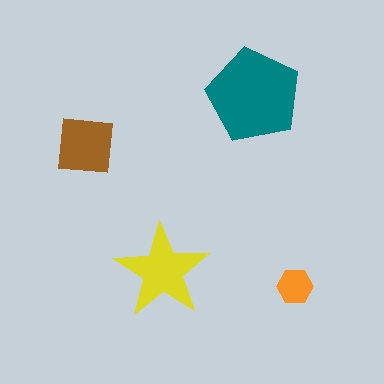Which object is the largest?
The teal pentagon.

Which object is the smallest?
The orange hexagon.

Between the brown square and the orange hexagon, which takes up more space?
The brown square.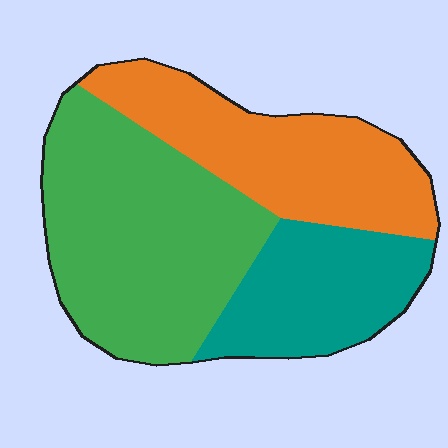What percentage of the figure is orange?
Orange covers roughly 30% of the figure.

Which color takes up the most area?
Green, at roughly 45%.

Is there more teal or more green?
Green.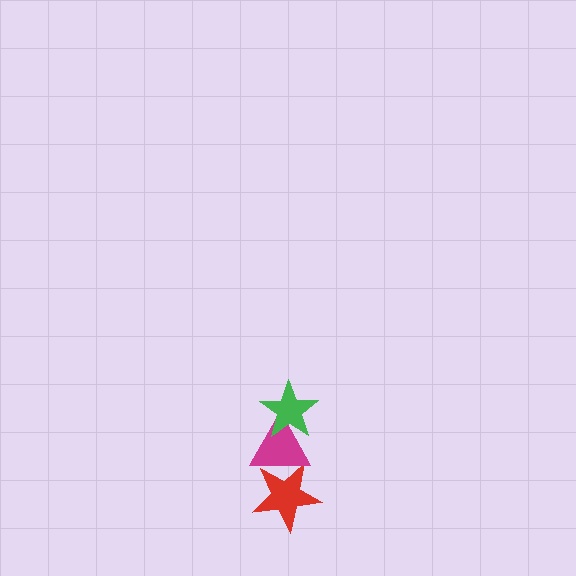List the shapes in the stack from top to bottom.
From top to bottom: the green star, the magenta triangle, the red star.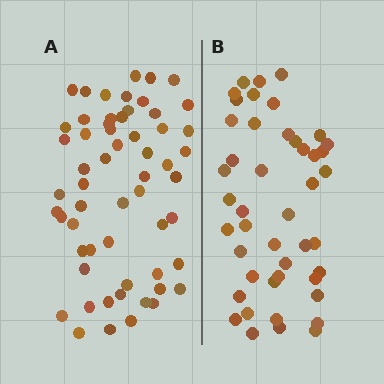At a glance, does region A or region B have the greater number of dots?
Region A (the left region) has more dots.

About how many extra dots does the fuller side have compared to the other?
Region A has approximately 15 more dots than region B.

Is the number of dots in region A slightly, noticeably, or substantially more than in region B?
Region A has noticeably more, but not dramatically so. The ratio is roughly 1.3 to 1.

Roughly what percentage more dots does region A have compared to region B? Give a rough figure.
About 30% more.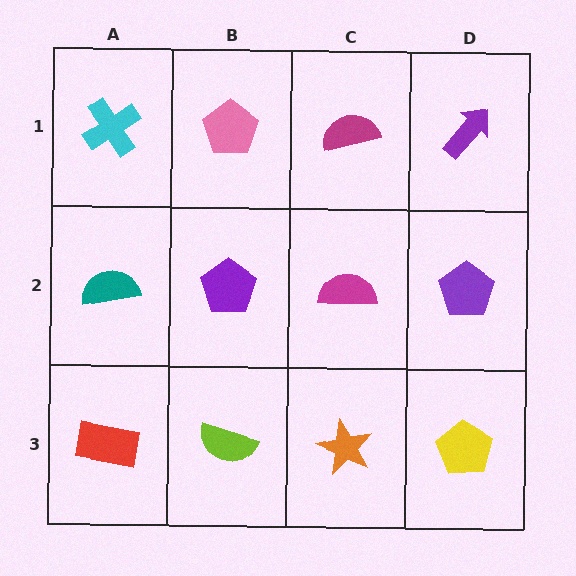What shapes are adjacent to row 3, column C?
A magenta semicircle (row 2, column C), a lime semicircle (row 3, column B), a yellow pentagon (row 3, column D).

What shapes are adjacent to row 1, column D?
A purple pentagon (row 2, column D), a magenta semicircle (row 1, column C).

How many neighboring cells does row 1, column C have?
3.